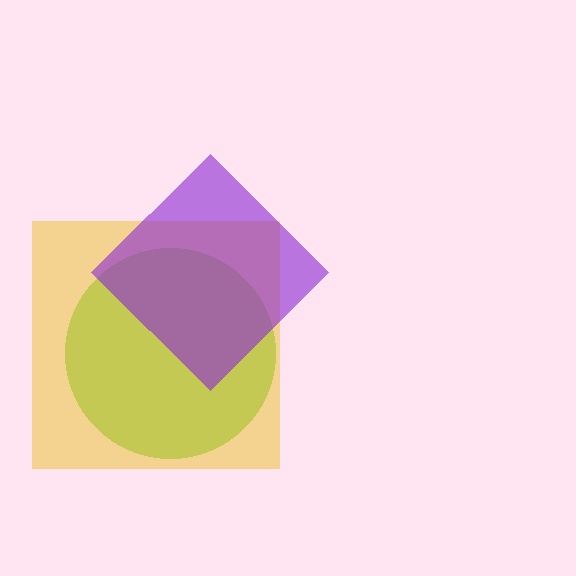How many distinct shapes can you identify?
There are 3 distinct shapes: a lime circle, a yellow square, a purple diamond.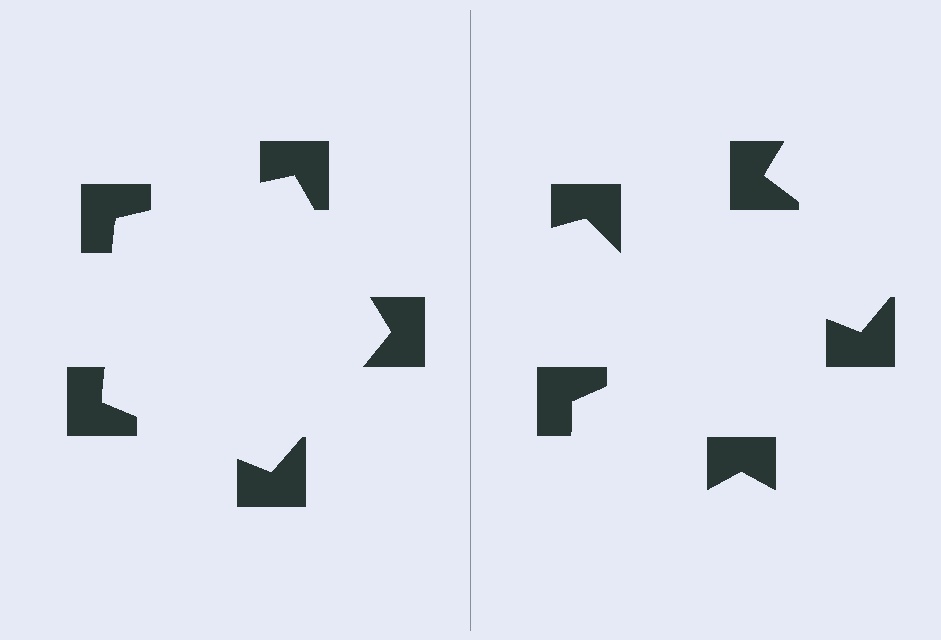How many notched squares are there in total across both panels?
10 — 5 on each side.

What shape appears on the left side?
An illusory pentagon.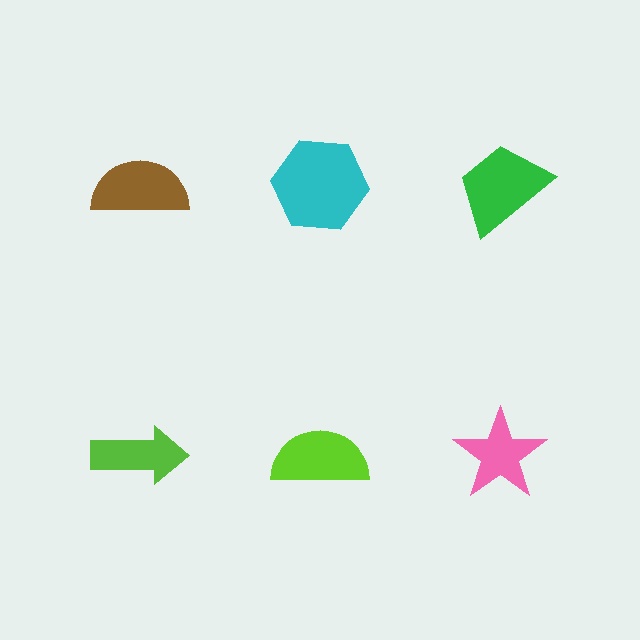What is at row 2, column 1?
A lime arrow.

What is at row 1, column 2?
A cyan hexagon.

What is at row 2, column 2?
A lime semicircle.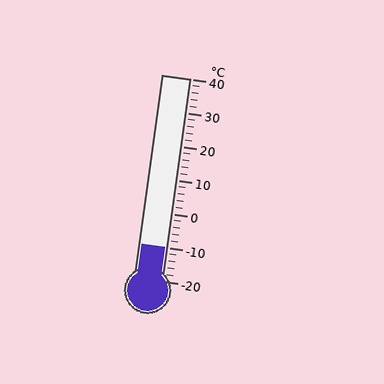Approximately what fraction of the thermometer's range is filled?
The thermometer is filled to approximately 15% of its range.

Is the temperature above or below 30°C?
The temperature is below 30°C.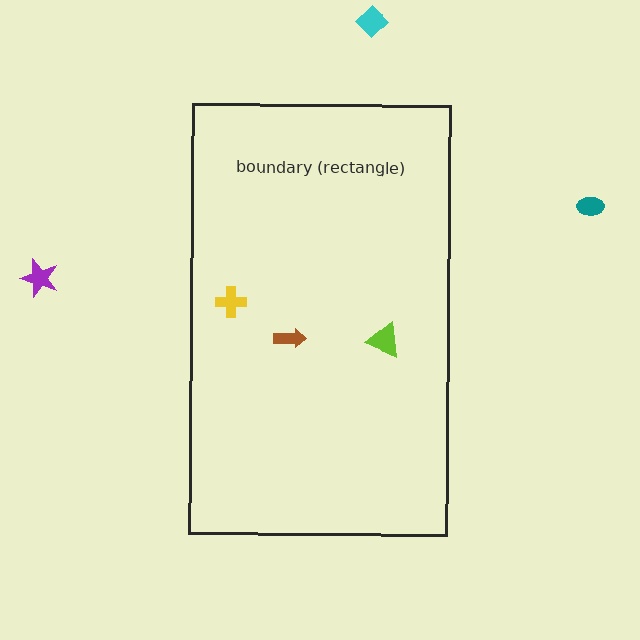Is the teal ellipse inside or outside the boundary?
Outside.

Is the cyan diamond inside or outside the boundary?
Outside.